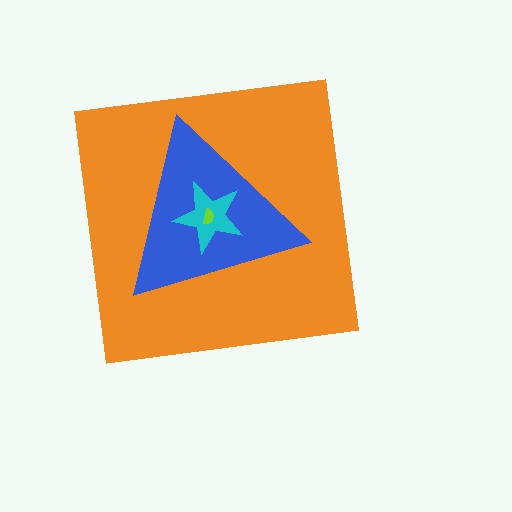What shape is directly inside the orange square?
The blue triangle.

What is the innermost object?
The lime semicircle.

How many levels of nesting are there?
4.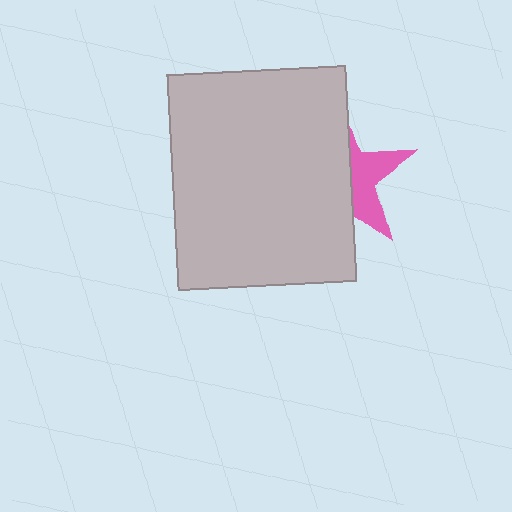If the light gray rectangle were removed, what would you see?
You would see the complete pink star.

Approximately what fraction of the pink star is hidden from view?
Roughly 61% of the pink star is hidden behind the light gray rectangle.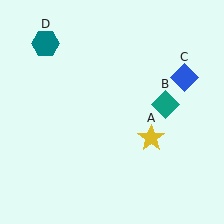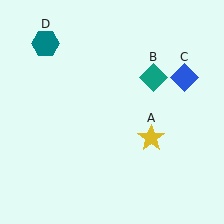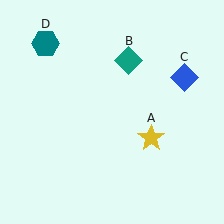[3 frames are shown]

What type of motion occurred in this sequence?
The teal diamond (object B) rotated counterclockwise around the center of the scene.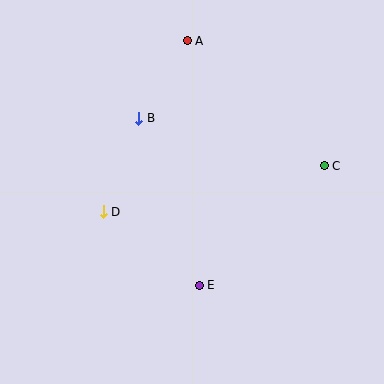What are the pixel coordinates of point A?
Point A is at (187, 41).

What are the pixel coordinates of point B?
Point B is at (139, 118).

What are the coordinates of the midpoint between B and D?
The midpoint between B and D is at (121, 165).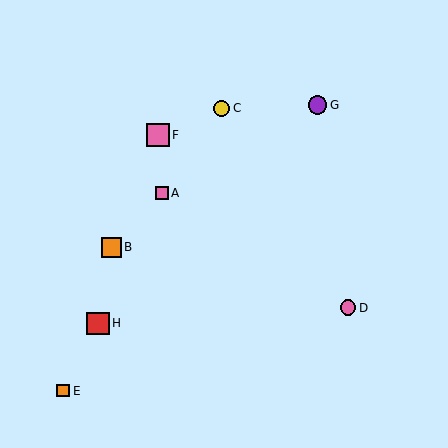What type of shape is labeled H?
Shape H is a red square.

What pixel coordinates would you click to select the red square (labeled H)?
Click at (98, 323) to select the red square H.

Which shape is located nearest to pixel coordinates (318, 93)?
The purple circle (labeled G) at (318, 105) is nearest to that location.